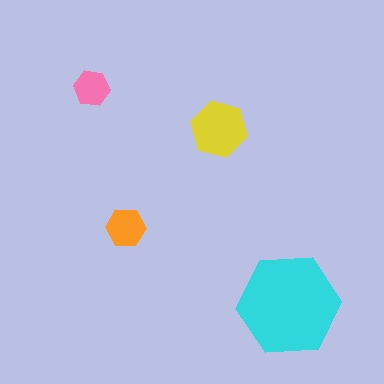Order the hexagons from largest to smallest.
the cyan one, the yellow one, the orange one, the pink one.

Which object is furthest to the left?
The pink hexagon is leftmost.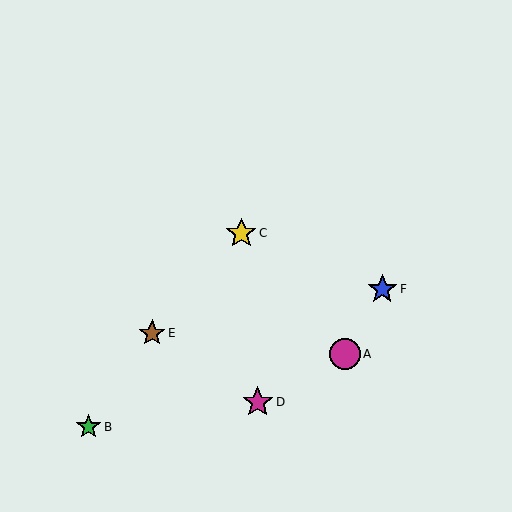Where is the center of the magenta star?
The center of the magenta star is at (258, 402).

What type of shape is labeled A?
Shape A is a magenta circle.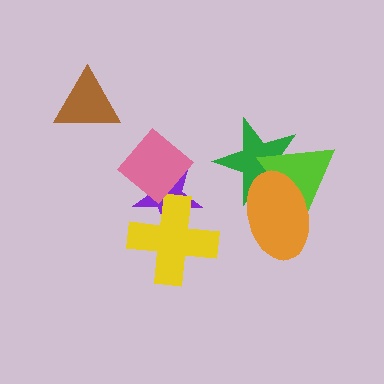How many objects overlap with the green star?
2 objects overlap with the green star.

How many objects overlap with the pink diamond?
1 object overlaps with the pink diamond.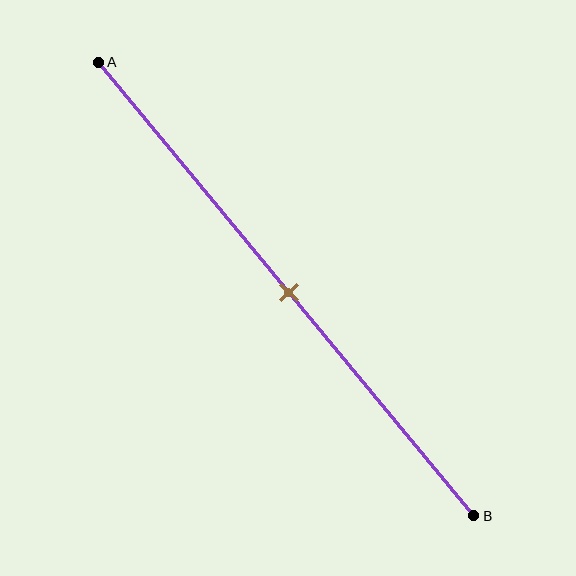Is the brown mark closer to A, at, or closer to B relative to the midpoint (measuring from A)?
The brown mark is approximately at the midpoint of segment AB.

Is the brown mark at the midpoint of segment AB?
Yes, the mark is approximately at the midpoint.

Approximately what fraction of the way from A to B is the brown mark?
The brown mark is approximately 50% of the way from A to B.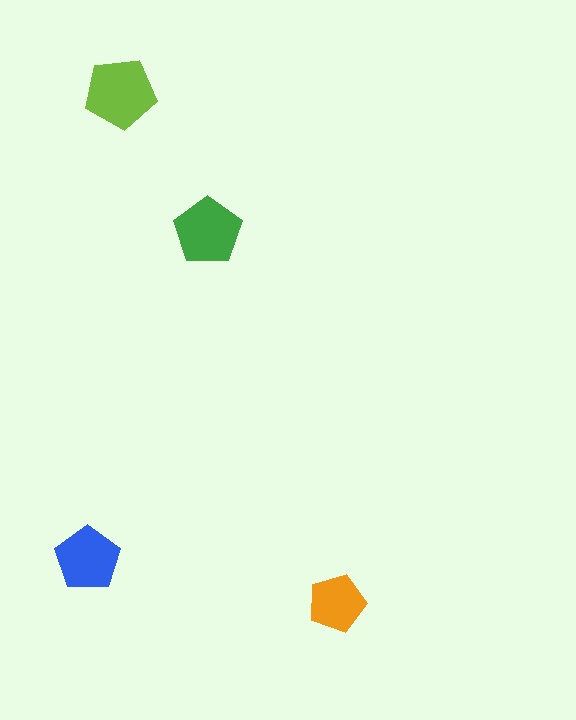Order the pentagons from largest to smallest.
the lime one, the green one, the blue one, the orange one.